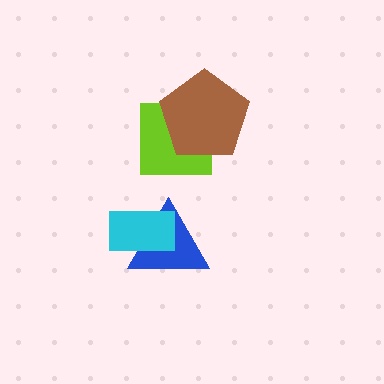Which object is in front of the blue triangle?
The cyan rectangle is in front of the blue triangle.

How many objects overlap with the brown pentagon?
1 object overlaps with the brown pentagon.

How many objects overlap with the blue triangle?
1 object overlaps with the blue triangle.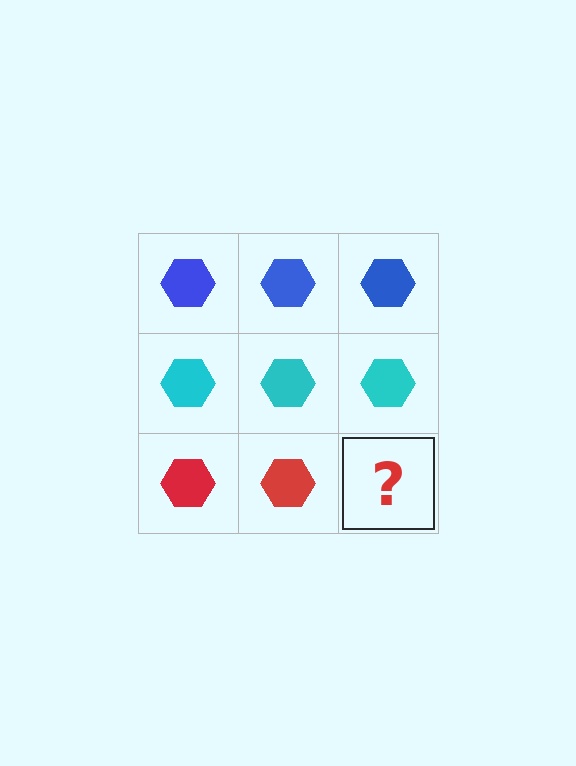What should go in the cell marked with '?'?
The missing cell should contain a red hexagon.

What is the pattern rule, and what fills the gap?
The rule is that each row has a consistent color. The gap should be filled with a red hexagon.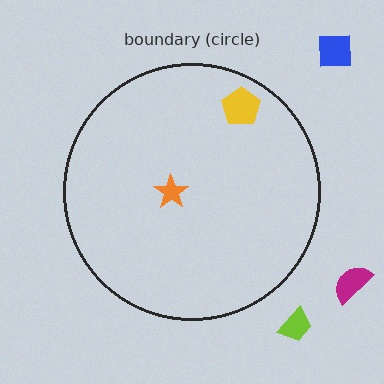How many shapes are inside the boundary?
2 inside, 3 outside.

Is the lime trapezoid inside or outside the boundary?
Outside.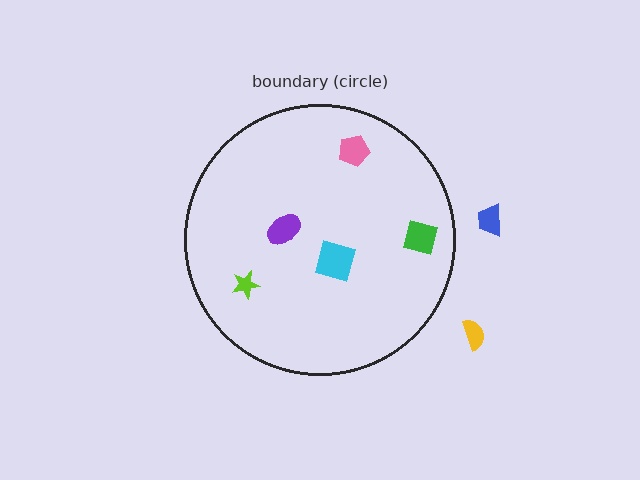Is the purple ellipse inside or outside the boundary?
Inside.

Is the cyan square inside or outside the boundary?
Inside.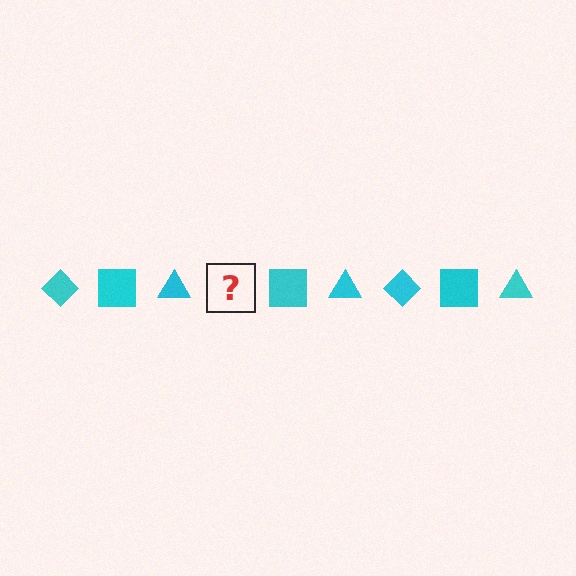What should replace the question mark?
The question mark should be replaced with a cyan diamond.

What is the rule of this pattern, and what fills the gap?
The rule is that the pattern cycles through diamond, square, triangle shapes in cyan. The gap should be filled with a cyan diamond.